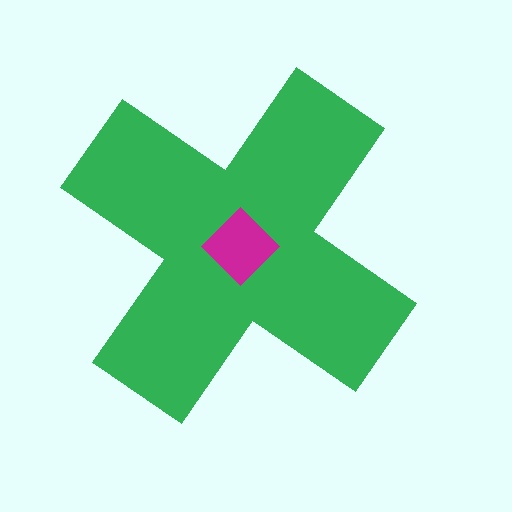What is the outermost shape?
The green cross.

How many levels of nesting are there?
2.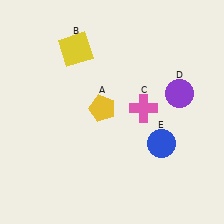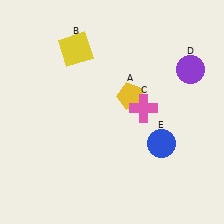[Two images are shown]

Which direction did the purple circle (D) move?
The purple circle (D) moved up.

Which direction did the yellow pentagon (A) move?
The yellow pentagon (A) moved right.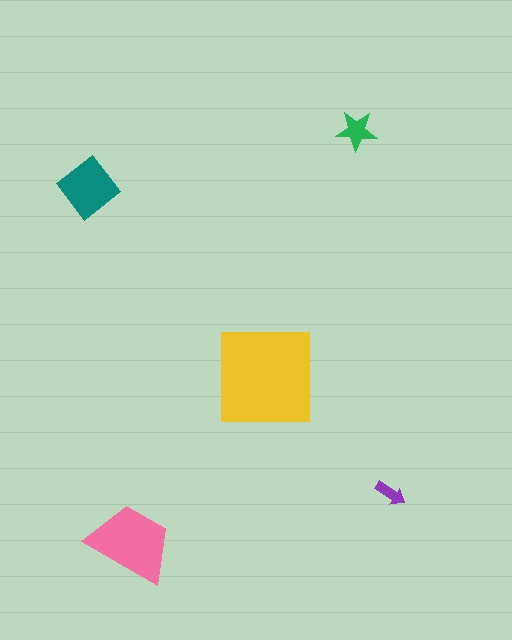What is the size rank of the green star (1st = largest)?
4th.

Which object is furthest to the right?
The purple arrow is rightmost.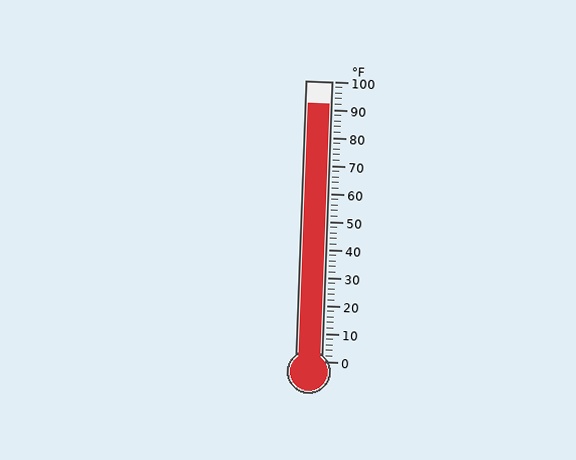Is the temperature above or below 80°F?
The temperature is above 80°F.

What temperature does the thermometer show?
The thermometer shows approximately 92°F.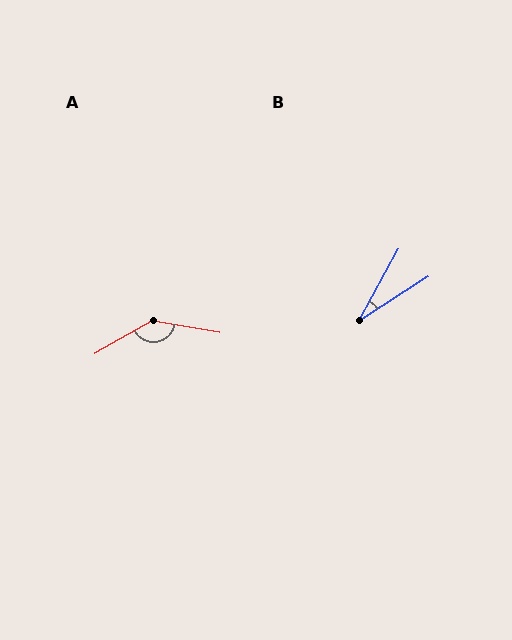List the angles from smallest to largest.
B (28°), A (140°).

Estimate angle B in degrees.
Approximately 28 degrees.